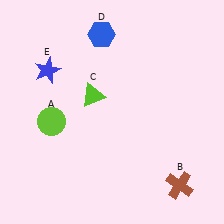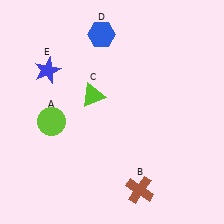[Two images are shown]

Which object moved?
The brown cross (B) moved left.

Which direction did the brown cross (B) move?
The brown cross (B) moved left.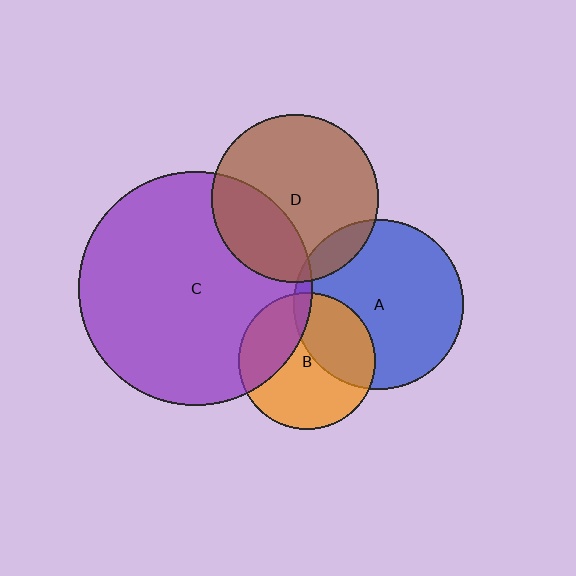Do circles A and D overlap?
Yes.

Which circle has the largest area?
Circle C (purple).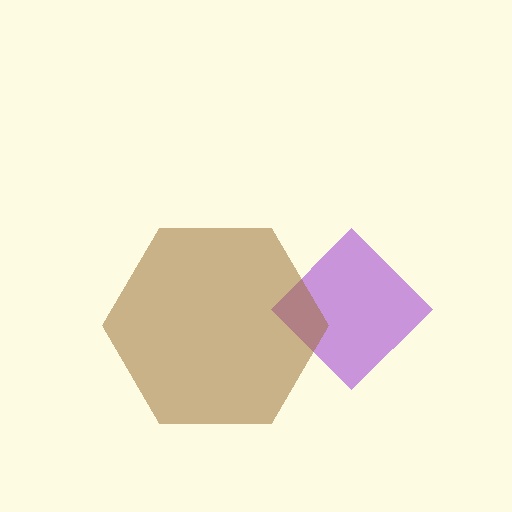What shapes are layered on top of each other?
The layered shapes are: a purple diamond, a brown hexagon.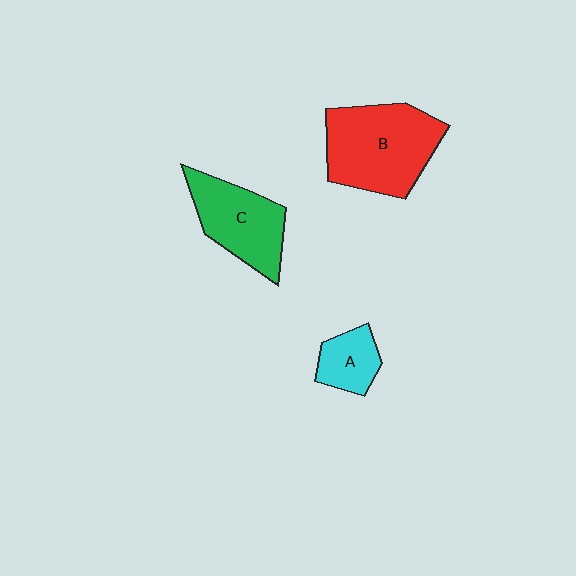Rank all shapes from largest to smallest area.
From largest to smallest: B (red), C (green), A (cyan).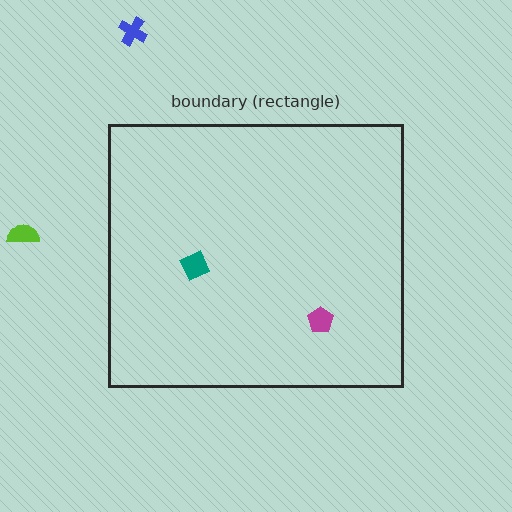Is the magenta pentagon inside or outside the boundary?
Inside.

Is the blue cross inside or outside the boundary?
Outside.